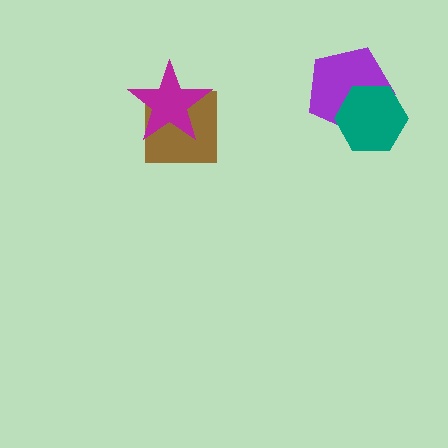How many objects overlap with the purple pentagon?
1 object overlaps with the purple pentagon.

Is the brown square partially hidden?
Yes, it is partially covered by another shape.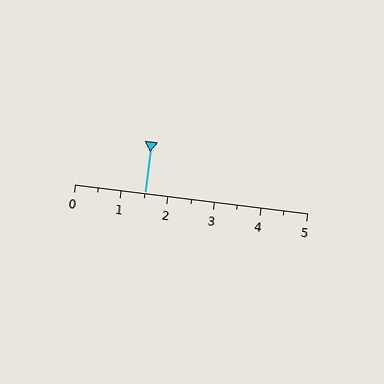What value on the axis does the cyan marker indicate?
The marker indicates approximately 1.5.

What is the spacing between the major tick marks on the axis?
The major ticks are spaced 1 apart.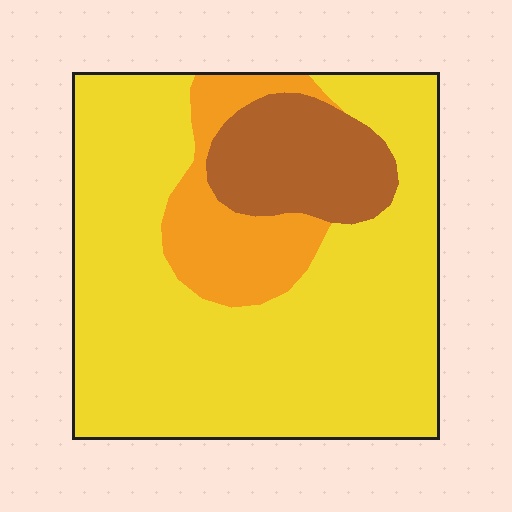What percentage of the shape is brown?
Brown takes up about one eighth (1/8) of the shape.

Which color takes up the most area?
Yellow, at roughly 70%.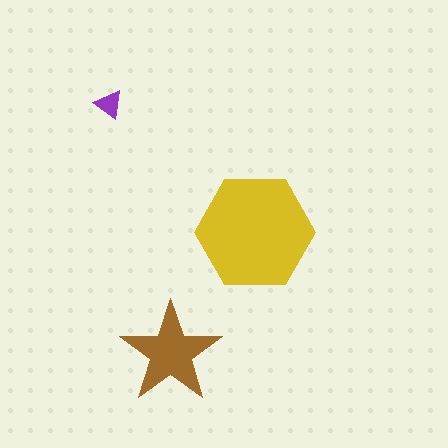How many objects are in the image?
There are 3 objects in the image.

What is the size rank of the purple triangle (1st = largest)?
3rd.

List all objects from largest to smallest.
The yellow hexagon, the brown star, the purple triangle.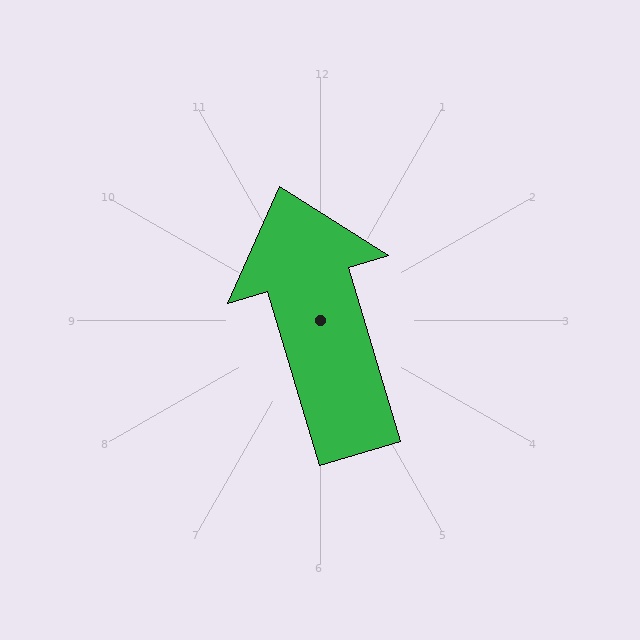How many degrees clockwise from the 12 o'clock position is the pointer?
Approximately 343 degrees.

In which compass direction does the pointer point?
North.